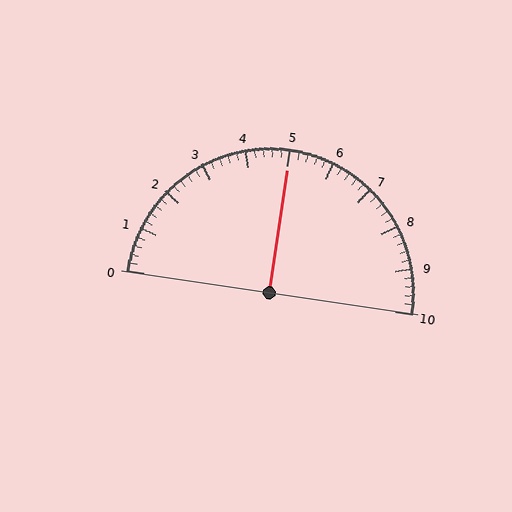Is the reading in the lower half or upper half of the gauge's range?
The reading is in the upper half of the range (0 to 10).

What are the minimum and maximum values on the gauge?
The gauge ranges from 0 to 10.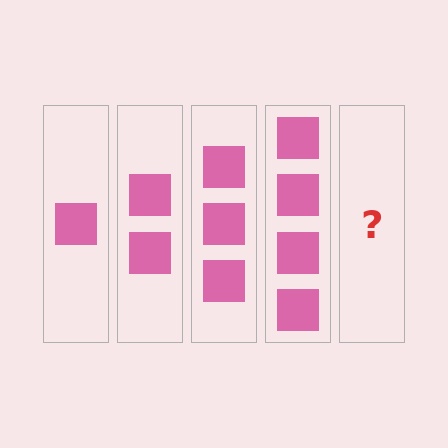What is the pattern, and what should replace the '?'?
The pattern is that each step adds one more square. The '?' should be 5 squares.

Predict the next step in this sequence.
The next step is 5 squares.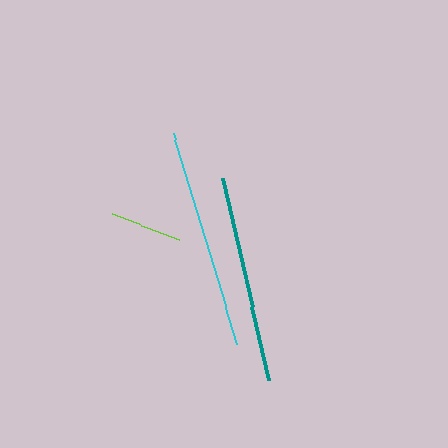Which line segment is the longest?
The cyan line is the longest at approximately 220 pixels.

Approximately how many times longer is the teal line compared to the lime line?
The teal line is approximately 2.9 times the length of the lime line.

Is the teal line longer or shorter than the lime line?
The teal line is longer than the lime line.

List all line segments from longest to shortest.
From longest to shortest: cyan, teal, lime.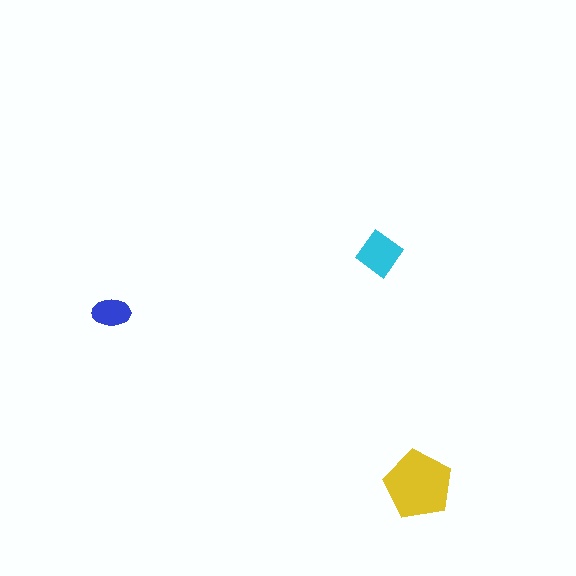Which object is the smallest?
The blue ellipse.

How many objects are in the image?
There are 3 objects in the image.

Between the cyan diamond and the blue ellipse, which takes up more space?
The cyan diamond.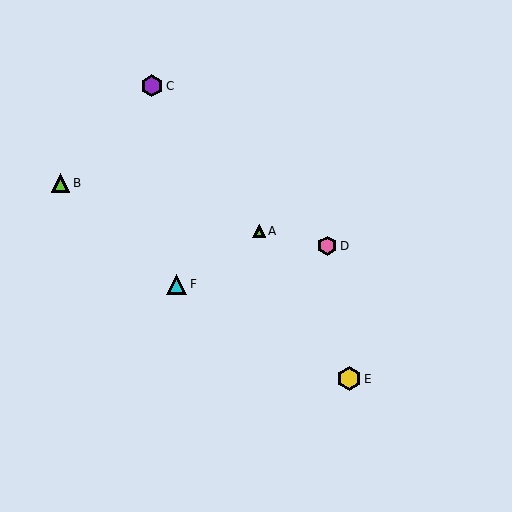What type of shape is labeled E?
Shape E is a yellow hexagon.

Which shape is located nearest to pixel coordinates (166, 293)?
The cyan triangle (labeled F) at (177, 284) is nearest to that location.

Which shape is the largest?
The yellow hexagon (labeled E) is the largest.